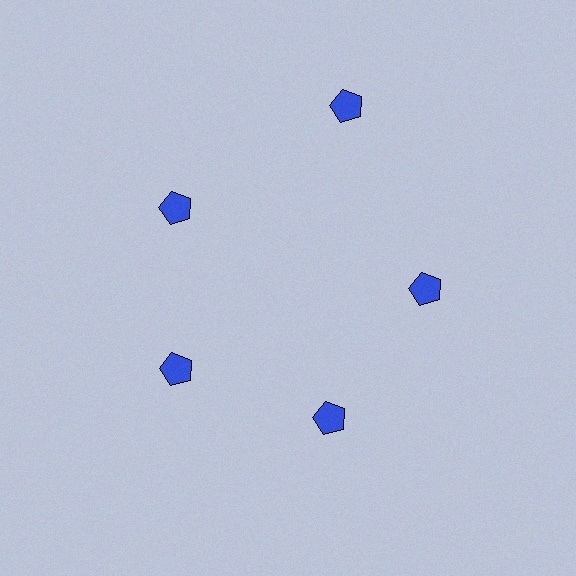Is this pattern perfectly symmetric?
No. The 5 blue pentagons are arranged in a ring, but one element near the 1 o'clock position is pushed outward from the center, breaking the 5-fold rotational symmetry.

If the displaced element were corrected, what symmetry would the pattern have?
It would have 5-fold rotational symmetry — the pattern would map onto itself every 72 degrees.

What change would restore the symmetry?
The symmetry would be restored by moving it inward, back onto the ring so that all 5 pentagons sit at equal angles and equal distance from the center.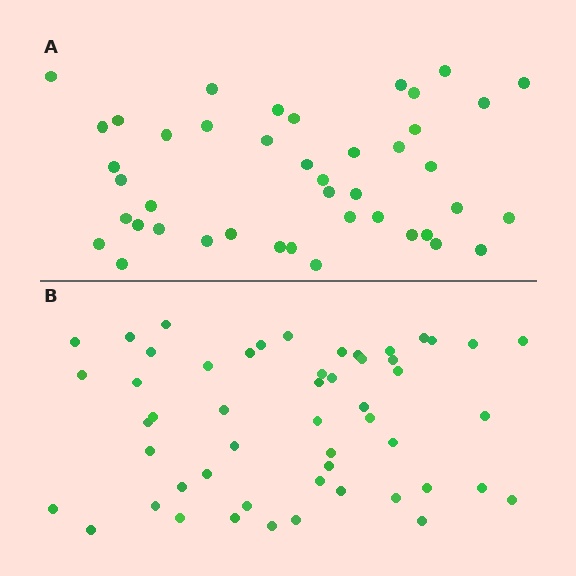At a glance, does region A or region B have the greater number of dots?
Region B (the bottom region) has more dots.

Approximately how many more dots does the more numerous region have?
Region B has roughly 8 or so more dots than region A.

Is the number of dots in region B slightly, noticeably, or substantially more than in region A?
Region B has only slightly more — the two regions are fairly close. The ratio is roughly 1.2 to 1.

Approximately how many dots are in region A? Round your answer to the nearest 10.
About 40 dots. (The exact count is 43, which rounds to 40.)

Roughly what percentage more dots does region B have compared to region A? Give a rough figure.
About 20% more.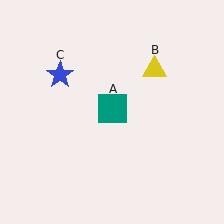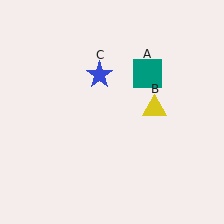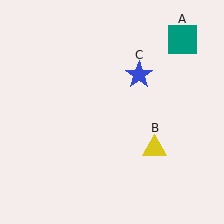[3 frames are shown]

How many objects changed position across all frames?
3 objects changed position: teal square (object A), yellow triangle (object B), blue star (object C).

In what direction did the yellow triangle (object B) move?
The yellow triangle (object B) moved down.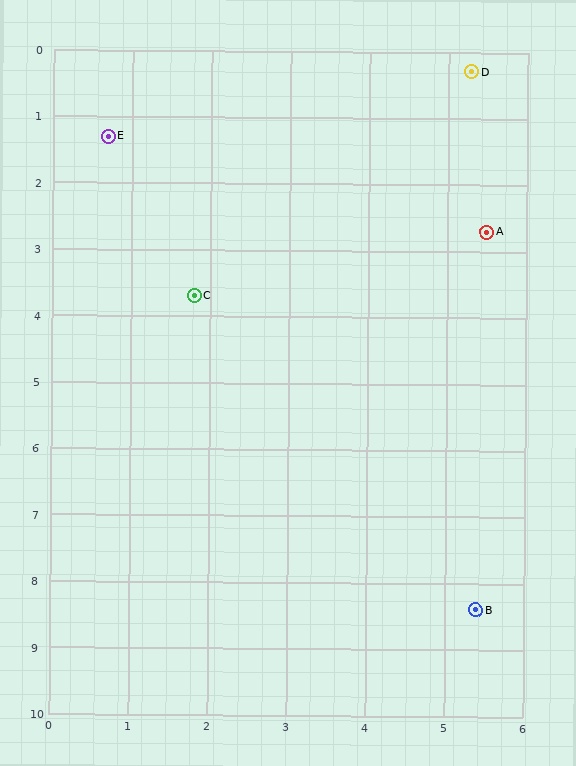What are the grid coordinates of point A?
Point A is at approximately (5.5, 2.7).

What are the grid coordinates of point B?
Point B is at approximately (5.4, 8.4).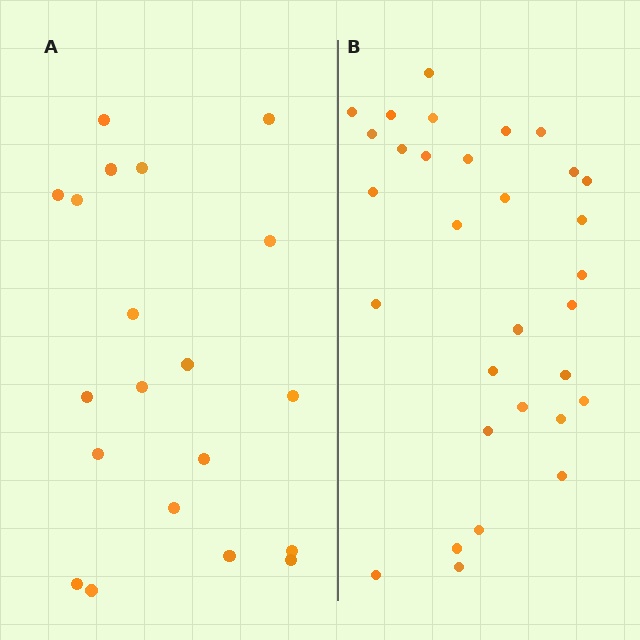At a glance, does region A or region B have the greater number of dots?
Region B (the right region) has more dots.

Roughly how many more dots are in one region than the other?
Region B has roughly 12 or so more dots than region A.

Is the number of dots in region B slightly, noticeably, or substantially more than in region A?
Region B has substantially more. The ratio is roughly 1.6 to 1.